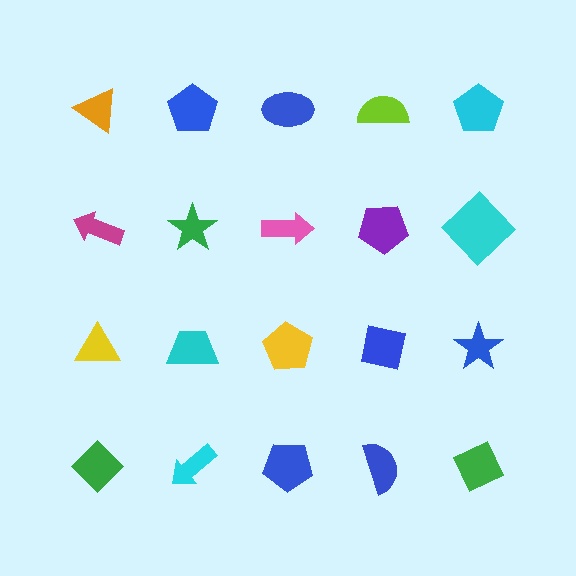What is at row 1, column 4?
A lime semicircle.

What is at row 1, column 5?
A cyan pentagon.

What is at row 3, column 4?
A blue square.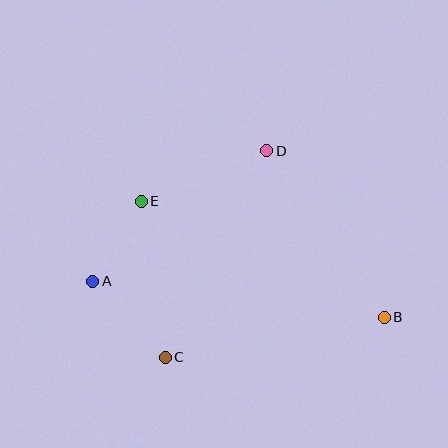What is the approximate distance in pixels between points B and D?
The distance between B and D is approximately 204 pixels.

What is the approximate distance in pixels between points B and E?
The distance between B and E is approximately 269 pixels.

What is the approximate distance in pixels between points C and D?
The distance between C and D is approximately 230 pixels.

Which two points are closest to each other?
Points A and E are closest to each other.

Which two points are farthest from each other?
Points A and B are farthest from each other.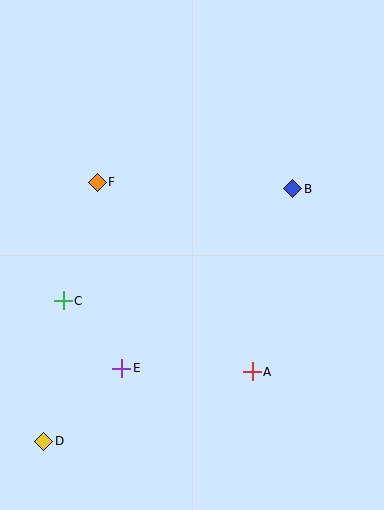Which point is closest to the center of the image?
Point F at (97, 182) is closest to the center.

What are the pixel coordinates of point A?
Point A is at (252, 372).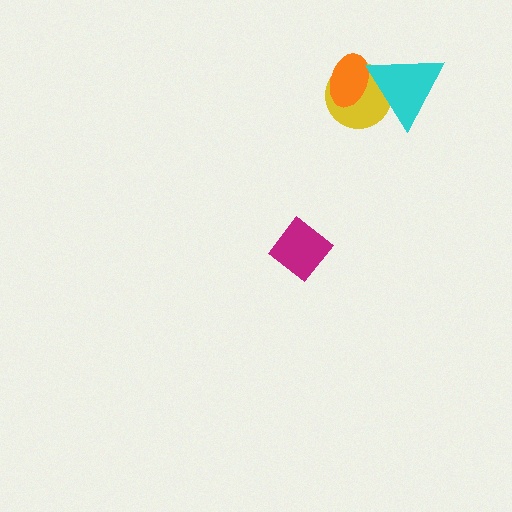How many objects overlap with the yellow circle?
2 objects overlap with the yellow circle.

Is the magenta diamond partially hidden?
No, no other shape covers it.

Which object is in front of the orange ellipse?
The cyan triangle is in front of the orange ellipse.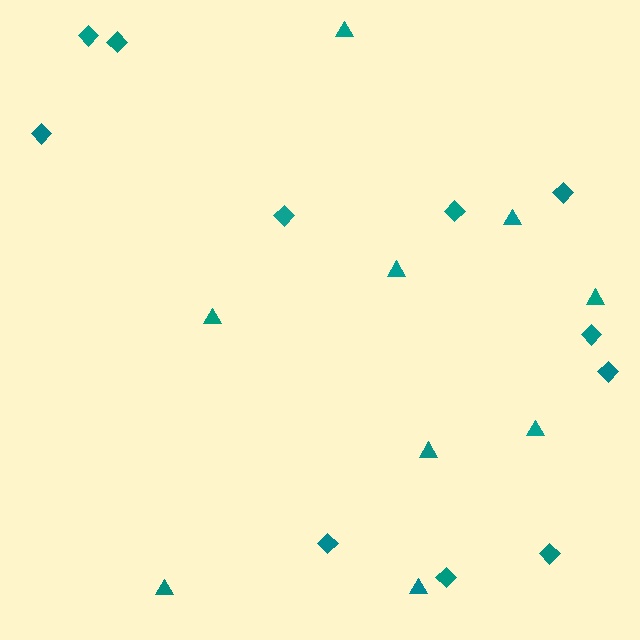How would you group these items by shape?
There are 2 groups: one group of diamonds (11) and one group of triangles (9).